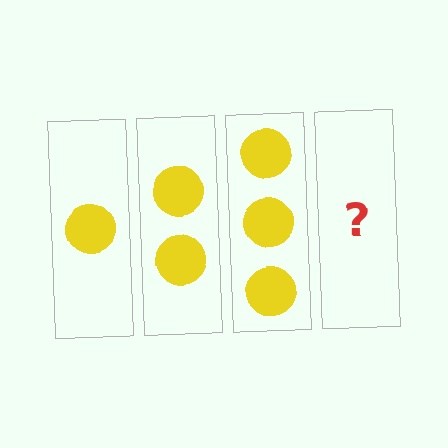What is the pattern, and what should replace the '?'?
The pattern is that each step adds one more circle. The '?' should be 4 circles.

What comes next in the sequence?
The next element should be 4 circles.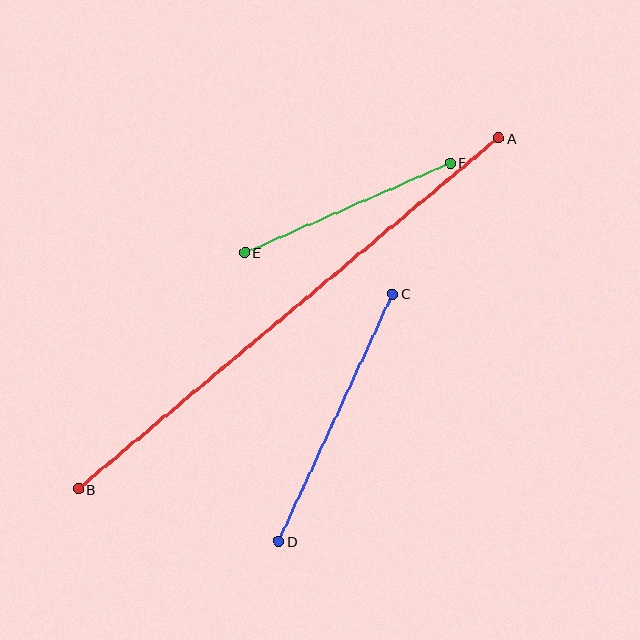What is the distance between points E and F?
The distance is approximately 224 pixels.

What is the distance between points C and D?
The distance is approximately 272 pixels.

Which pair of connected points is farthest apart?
Points A and B are farthest apart.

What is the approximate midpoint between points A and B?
The midpoint is at approximately (288, 314) pixels.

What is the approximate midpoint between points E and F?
The midpoint is at approximately (347, 208) pixels.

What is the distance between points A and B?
The distance is approximately 548 pixels.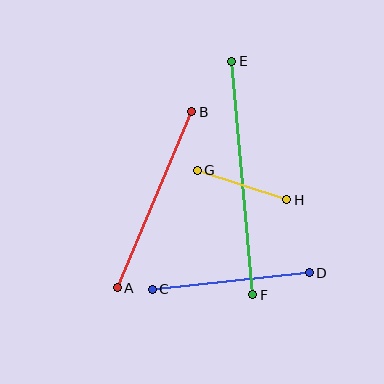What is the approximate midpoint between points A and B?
The midpoint is at approximately (155, 200) pixels.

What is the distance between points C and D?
The distance is approximately 158 pixels.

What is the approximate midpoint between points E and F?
The midpoint is at approximately (242, 178) pixels.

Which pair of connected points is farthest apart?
Points E and F are farthest apart.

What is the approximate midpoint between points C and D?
The midpoint is at approximately (231, 281) pixels.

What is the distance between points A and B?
The distance is approximately 191 pixels.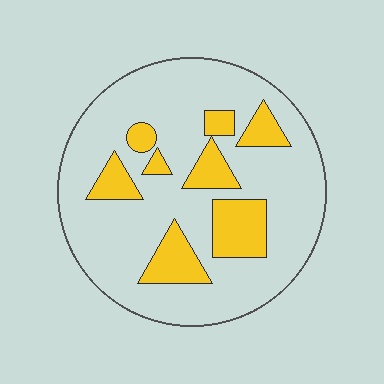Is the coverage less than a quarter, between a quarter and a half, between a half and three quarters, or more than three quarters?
Less than a quarter.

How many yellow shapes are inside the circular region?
8.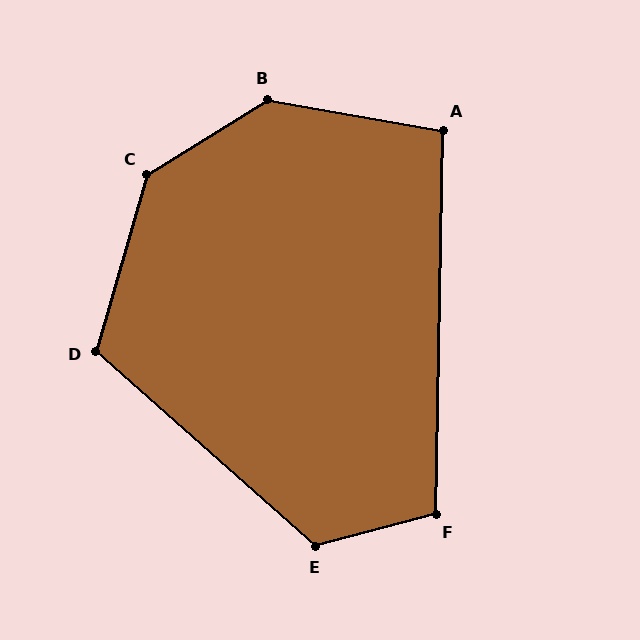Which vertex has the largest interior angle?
B, at approximately 138 degrees.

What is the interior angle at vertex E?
Approximately 124 degrees (obtuse).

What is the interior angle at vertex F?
Approximately 106 degrees (obtuse).